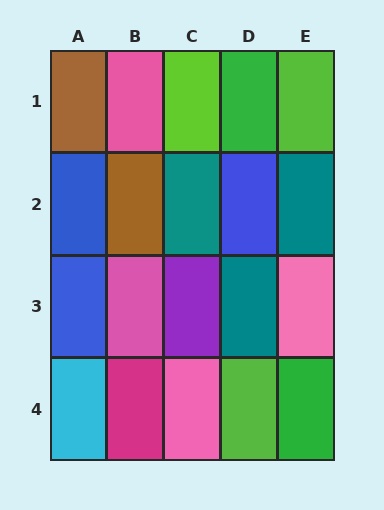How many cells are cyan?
1 cell is cyan.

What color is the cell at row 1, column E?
Lime.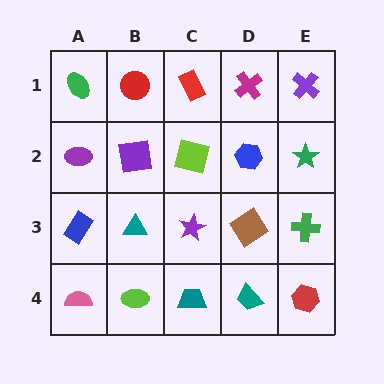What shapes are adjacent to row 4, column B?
A teal triangle (row 3, column B), a pink semicircle (row 4, column A), a teal trapezoid (row 4, column C).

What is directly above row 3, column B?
A purple square.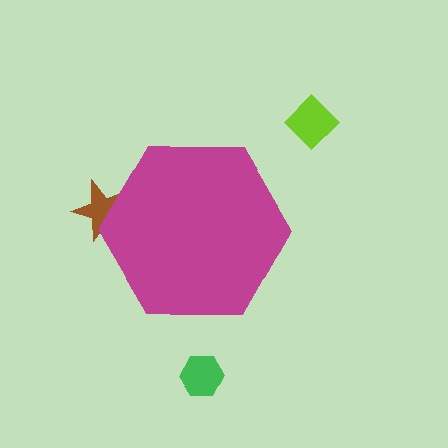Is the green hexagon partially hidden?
No, the green hexagon is fully visible.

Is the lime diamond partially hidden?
No, the lime diamond is fully visible.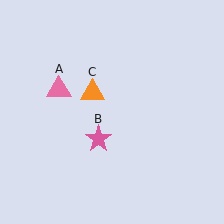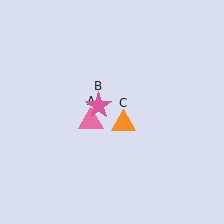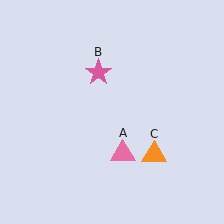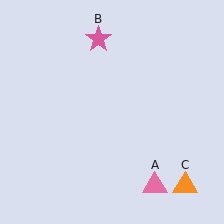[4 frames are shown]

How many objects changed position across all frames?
3 objects changed position: pink triangle (object A), pink star (object B), orange triangle (object C).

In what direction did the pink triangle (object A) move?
The pink triangle (object A) moved down and to the right.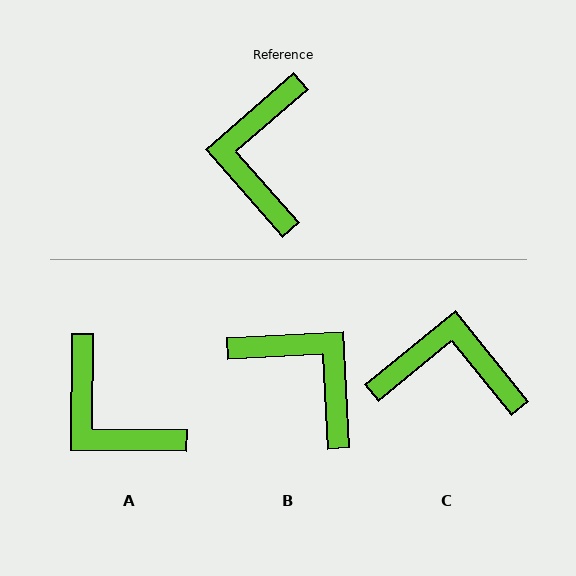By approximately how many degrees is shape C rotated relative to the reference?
Approximately 92 degrees clockwise.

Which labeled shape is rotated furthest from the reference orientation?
B, about 128 degrees away.